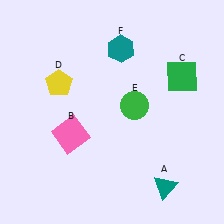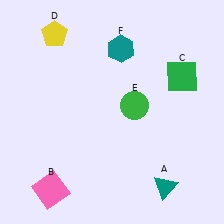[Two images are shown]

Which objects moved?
The objects that moved are: the pink square (B), the yellow pentagon (D).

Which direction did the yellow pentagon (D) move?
The yellow pentagon (D) moved up.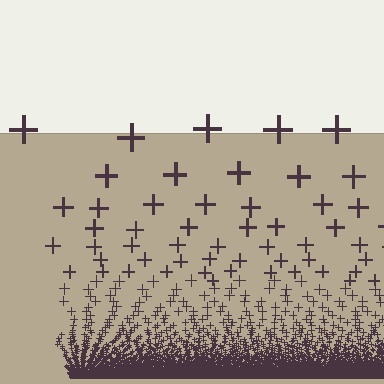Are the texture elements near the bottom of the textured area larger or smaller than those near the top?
Smaller. The gradient is inverted — elements near the bottom are smaller and denser.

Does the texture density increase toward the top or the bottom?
Density increases toward the bottom.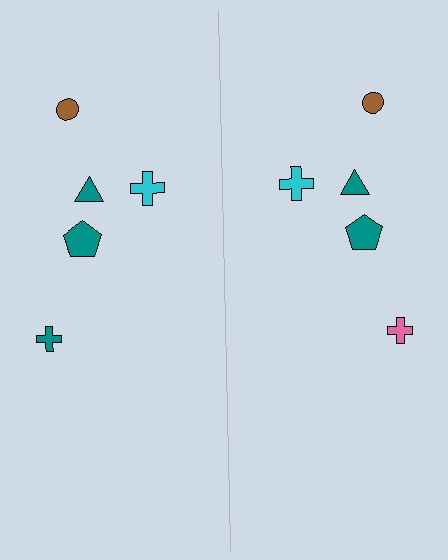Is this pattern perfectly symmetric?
No, the pattern is not perfectly symmetric. The pink cross on the right side breaks the symmetry — its mirror counterpart is teal.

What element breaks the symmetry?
The pink cross on the right side breaks the symmetry — its mirror counterpart is teal.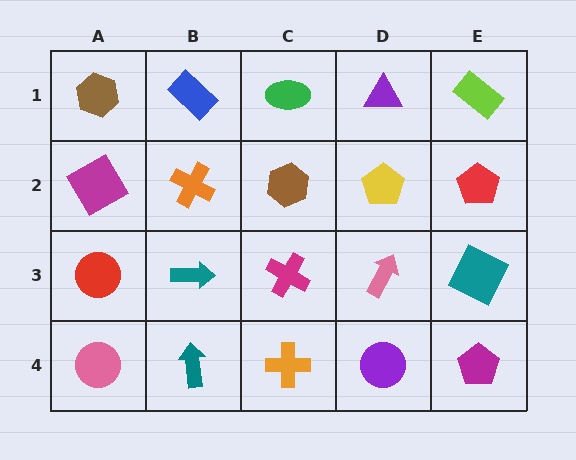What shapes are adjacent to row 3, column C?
A brown hexagon (row 2, column C), an orange cross (row 4, column C), a teal arrow (row 3, column B), a pink arrow (row 3, column D).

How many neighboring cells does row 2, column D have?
4.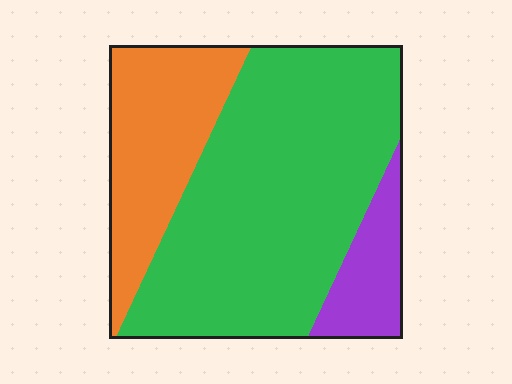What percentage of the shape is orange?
Orange takes up about one quarter (1/4) of the shape.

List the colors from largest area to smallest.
From largest to smallest: green, orange, purple.